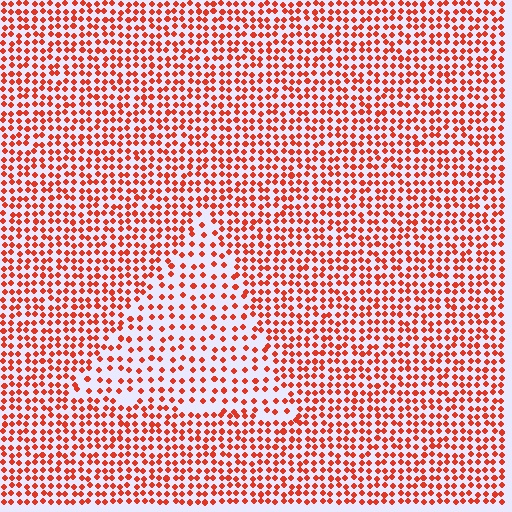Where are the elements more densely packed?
The elements are more densely packed outside the triangle boundary.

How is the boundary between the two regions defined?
The boundary is defined by a change in element density (approximately 1.8x ratio). All elements are the same color, size, and shape.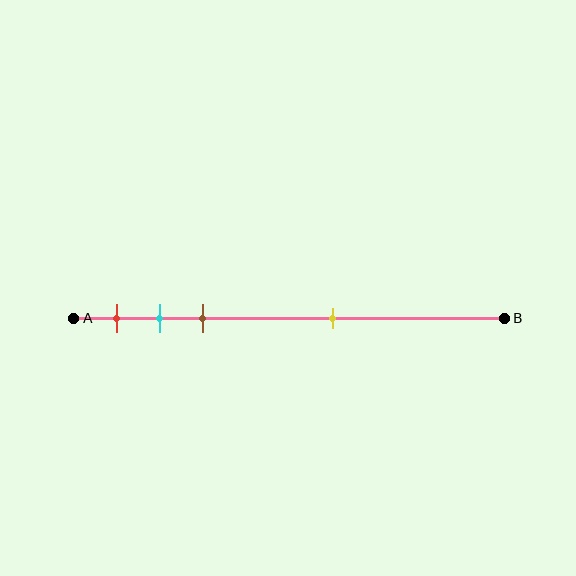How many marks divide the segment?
There are 4 marks dividing the segment.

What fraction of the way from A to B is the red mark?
The red mark is approximately 10% (0.1) of the way from A to B.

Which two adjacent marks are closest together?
The cyan and brown marks are the closest adjacent pair.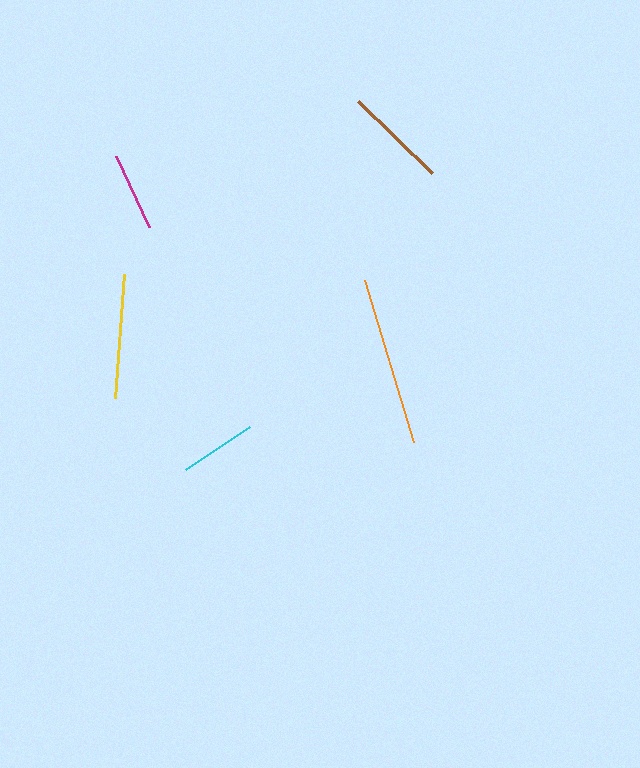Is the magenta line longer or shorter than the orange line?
The orange line is longer than the magenta line.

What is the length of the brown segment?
The brown segment is approximately 104 pixels long.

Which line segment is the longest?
The orange line is the longest at approximately 169 pixels.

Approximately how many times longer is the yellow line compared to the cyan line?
The yellow line is approximately 1.6 times the length of the cyan line.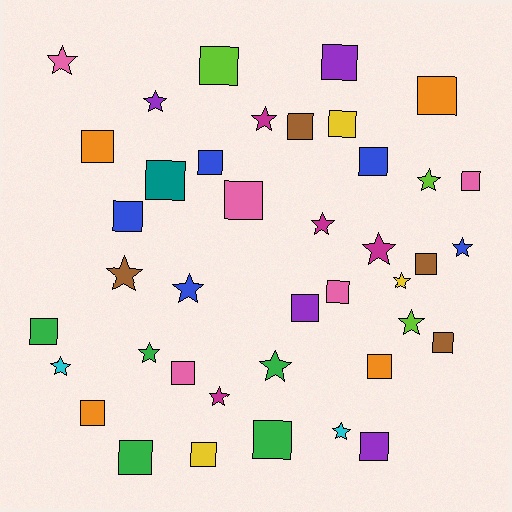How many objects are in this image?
There are 40 objects.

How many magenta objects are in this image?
There are 4 magenta objects.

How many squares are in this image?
There are 24 squares.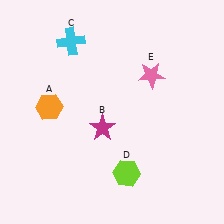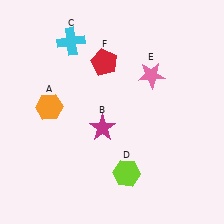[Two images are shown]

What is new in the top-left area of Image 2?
A red pentagon (F) was added in the top-left area of Image 2.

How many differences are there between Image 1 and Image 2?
There is 1 difference between the two images.